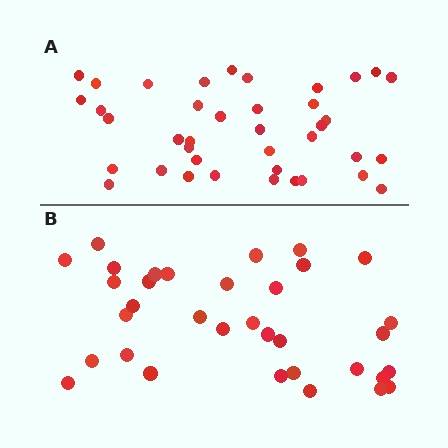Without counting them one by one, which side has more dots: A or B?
Region A (the top region) has more dots.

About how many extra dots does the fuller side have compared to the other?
Region A has about 5 more dots than region B.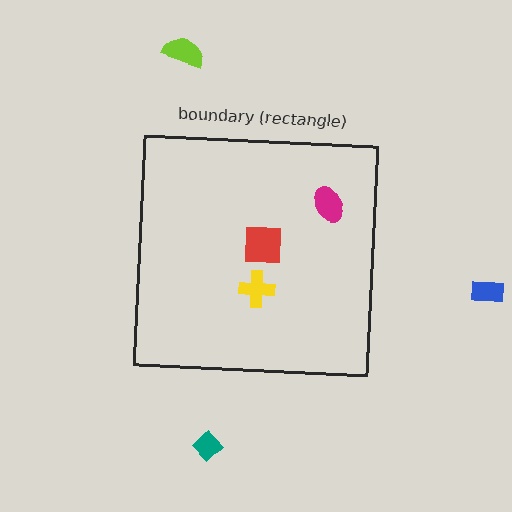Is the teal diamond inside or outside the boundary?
Outside.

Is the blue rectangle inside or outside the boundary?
Outside.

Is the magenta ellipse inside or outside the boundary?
Inside.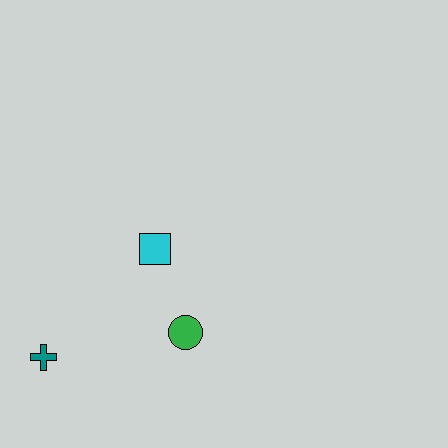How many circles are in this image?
There is 1 circle.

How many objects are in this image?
There are 3 objects.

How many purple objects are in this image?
There are no purple objects.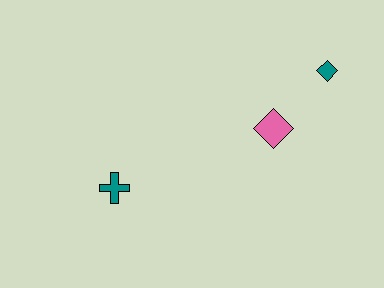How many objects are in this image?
There are 3 objects.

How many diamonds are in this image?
There are 2 diamonds.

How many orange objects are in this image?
There are no orange objects.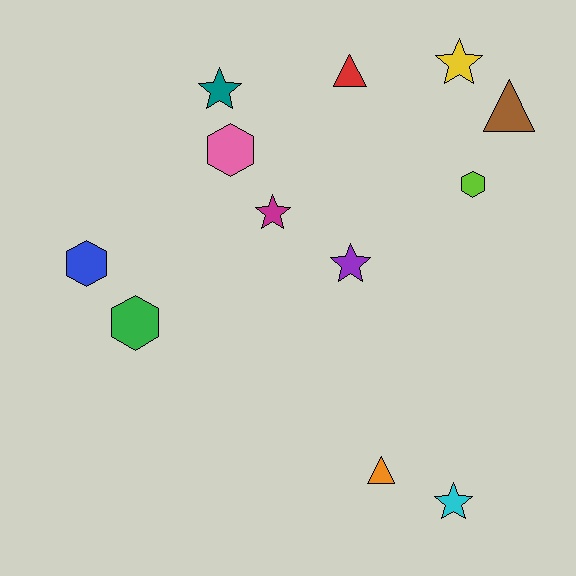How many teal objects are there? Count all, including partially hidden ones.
There is 1 teal object.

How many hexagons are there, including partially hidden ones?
There are 4 hexagons.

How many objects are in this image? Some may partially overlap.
There are 12 objects.